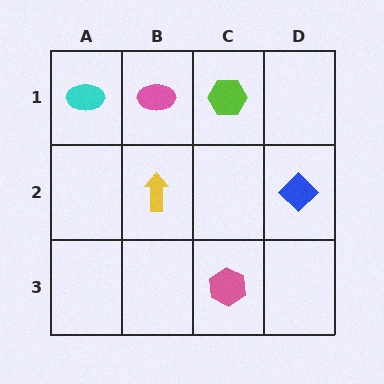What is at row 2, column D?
A blue diamond.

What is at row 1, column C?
A lime hexagon.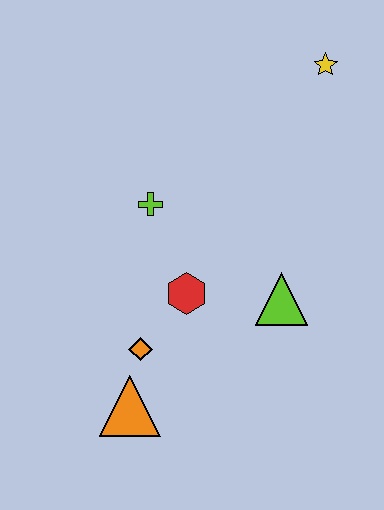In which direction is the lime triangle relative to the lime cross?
The lime triangle is to the right of the lime cross.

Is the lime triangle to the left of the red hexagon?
No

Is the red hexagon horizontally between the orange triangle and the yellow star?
Yes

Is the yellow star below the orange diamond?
No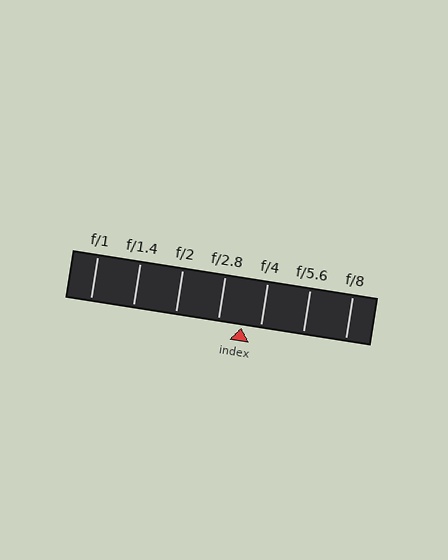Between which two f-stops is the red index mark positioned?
The index mark is between f/2.8 and f/4.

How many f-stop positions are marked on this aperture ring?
There are 7 f-stop positions marked.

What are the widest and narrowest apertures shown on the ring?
The widest aperture shown is f/1 and the narrowest is f/8.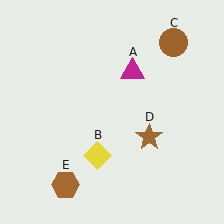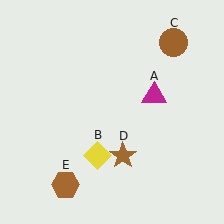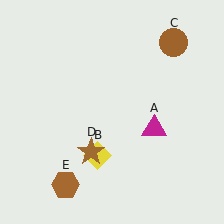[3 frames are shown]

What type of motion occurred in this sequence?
The magenta triangle (object A), brown star (object D) rotated clockwise around the center of the scene.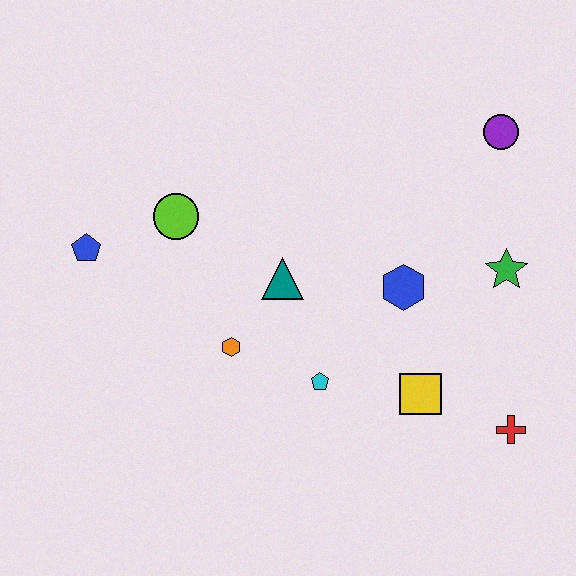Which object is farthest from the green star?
The blue pentagon is farthest from the green star.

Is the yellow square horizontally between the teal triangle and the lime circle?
No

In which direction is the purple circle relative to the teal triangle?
The purple circle is to the right of the teal triangle.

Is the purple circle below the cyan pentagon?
No